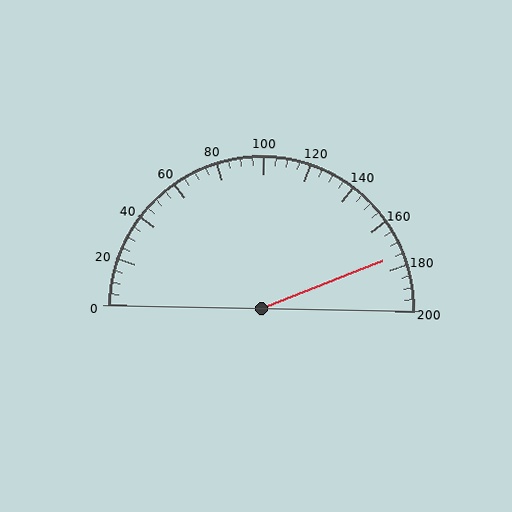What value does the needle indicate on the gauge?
The needle indicates approximately 175.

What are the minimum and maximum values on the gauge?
The gauge ranges from 0 to 200.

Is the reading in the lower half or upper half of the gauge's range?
The reading is in the upper half of the range (0 to 200).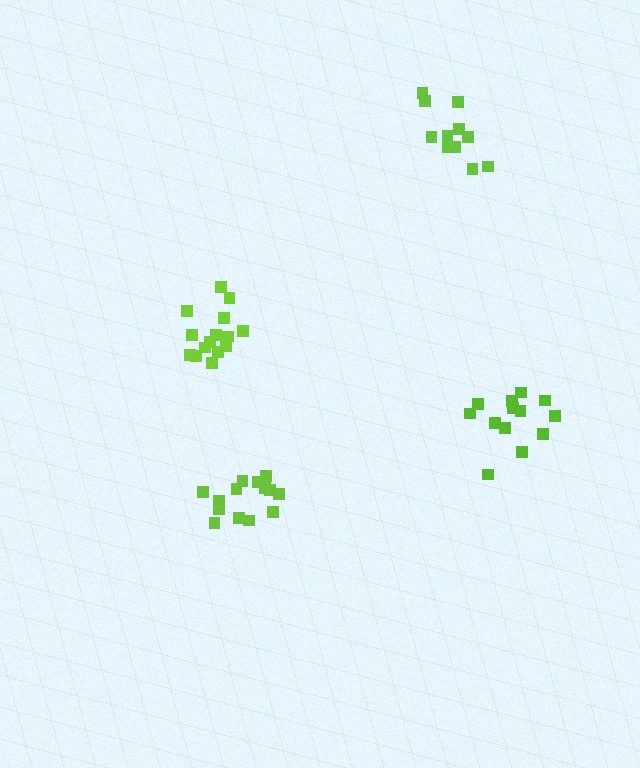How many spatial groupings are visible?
There are 4 spatial groupings.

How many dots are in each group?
Group 1: 11 dots, Group 2: 15 dots, Group 3: 13 dots, Group 4: 14 dots (53 total).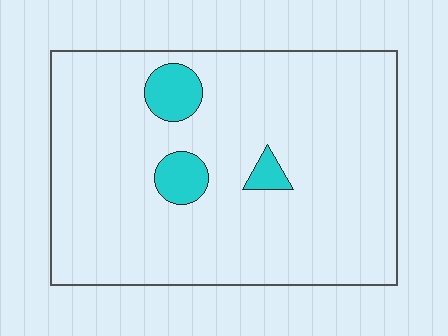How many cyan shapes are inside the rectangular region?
3.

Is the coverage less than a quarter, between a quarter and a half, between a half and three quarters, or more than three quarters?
Less than a quarter.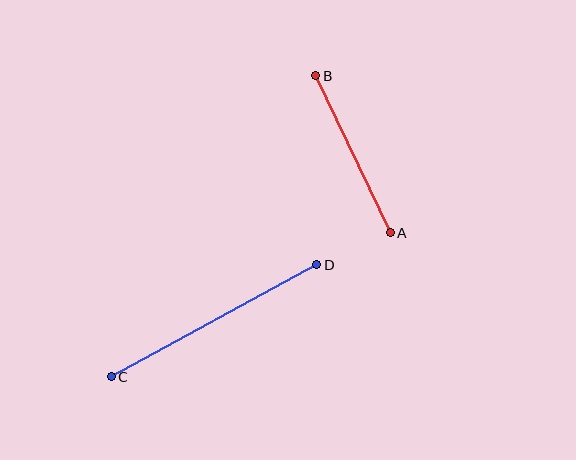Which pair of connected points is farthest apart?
Points C and D are farthest apart.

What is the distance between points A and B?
The distance is approximately 174 pixels.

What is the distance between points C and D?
The distance is approximately 234 pixels.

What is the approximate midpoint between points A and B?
The midpoint is at approximately (353, 154) pixels.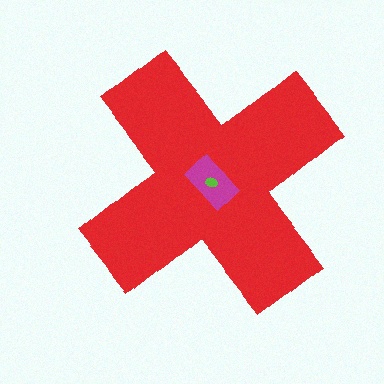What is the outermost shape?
The red cross.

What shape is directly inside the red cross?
The magenta rectangle.